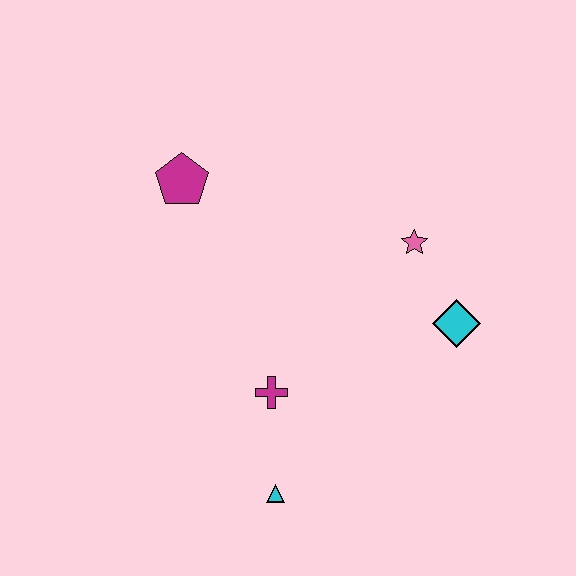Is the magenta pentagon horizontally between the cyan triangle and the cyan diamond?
No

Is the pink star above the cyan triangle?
Yes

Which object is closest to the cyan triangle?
The magenta cross is closest to the cyan triangle.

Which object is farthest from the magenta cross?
The magenta pentagon is farthest from the magenta cross.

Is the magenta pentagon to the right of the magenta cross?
No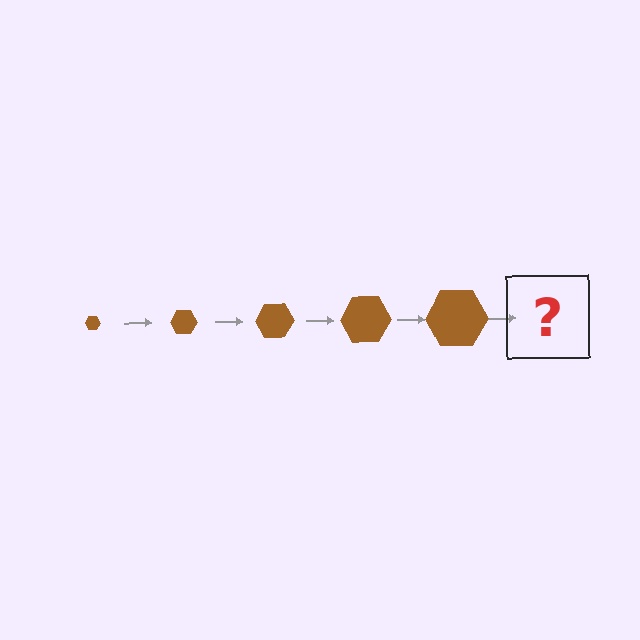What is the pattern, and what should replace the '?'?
The pattern is that the hexagon gets progressively larger each step. The '?' should be a brown hexagon, larger than the previous one.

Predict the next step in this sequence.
The next step is a brown hexagon, larger than the previous one.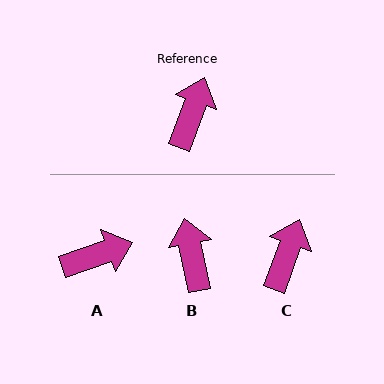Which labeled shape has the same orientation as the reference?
C.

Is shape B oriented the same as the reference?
No, it is off by about 32 degrees.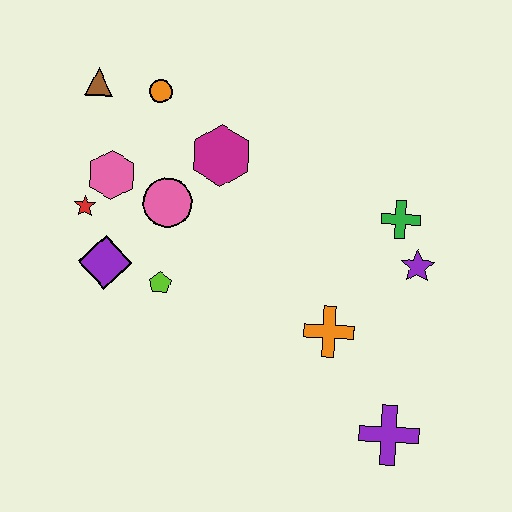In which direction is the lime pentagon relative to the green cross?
The lime pentagon is to the left of the green cross.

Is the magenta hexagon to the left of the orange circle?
No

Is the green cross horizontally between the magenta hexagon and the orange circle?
No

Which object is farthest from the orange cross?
The brown triangle is farthest from the orange cross.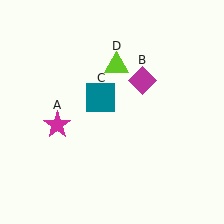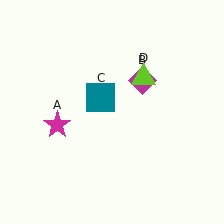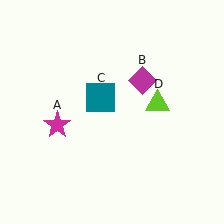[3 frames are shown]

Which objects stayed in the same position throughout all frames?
Magenta star (object A) and magenta diamond (object B) and teal square (object C) remained stationary.